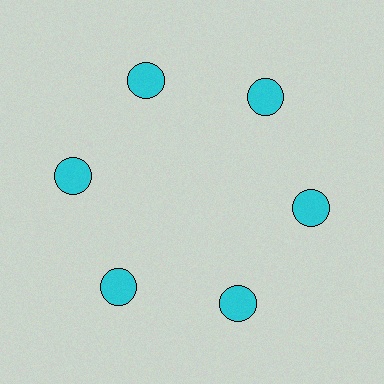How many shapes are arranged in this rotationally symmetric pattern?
There are 6 shapes, arranged in 6 groups of 1.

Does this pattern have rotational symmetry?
Yes, this pattern has 6-fold rotational symmetry. It looks the same after rotating 60 degrees around the center.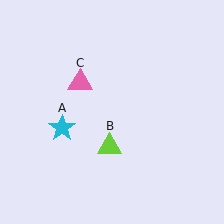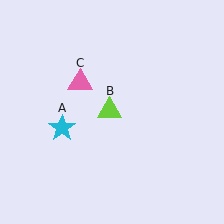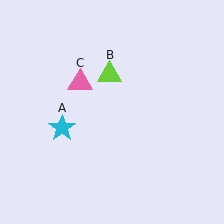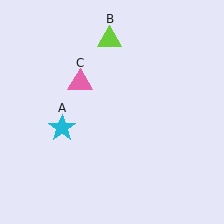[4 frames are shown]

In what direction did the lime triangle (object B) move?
The lime triangle (object B) moved up.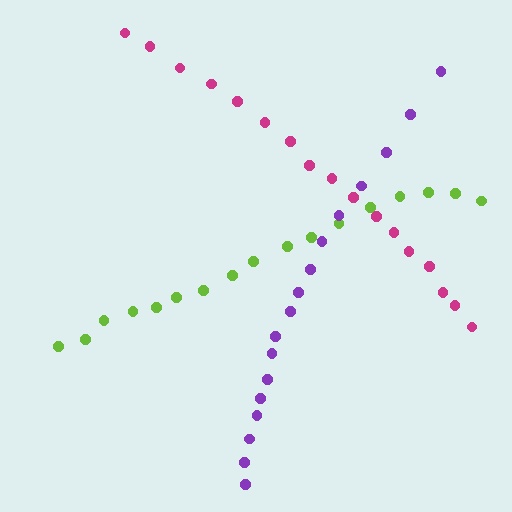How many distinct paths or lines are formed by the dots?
There are 3 distinct paths.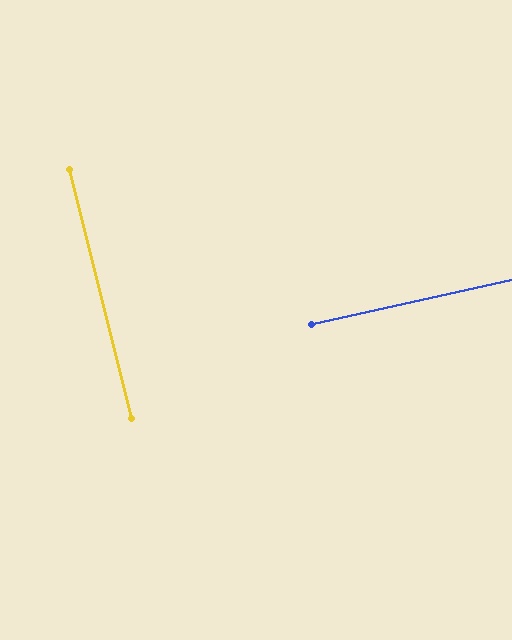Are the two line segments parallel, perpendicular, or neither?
Perpendicular — they meet at approximately 89°.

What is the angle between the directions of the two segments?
Approximately 89 degrees.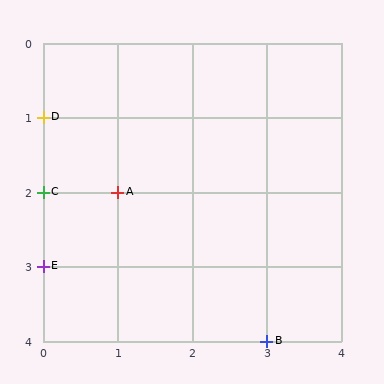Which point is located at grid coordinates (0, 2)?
Point C is at (0, 2).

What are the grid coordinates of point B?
Point B is at grid coordinates (3, 4).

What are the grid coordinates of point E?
Point E is at grid coordinates (0, 3).